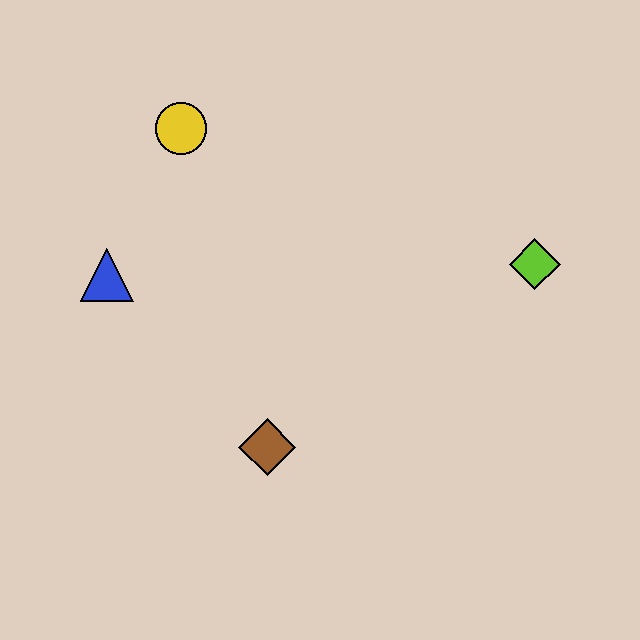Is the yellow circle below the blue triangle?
No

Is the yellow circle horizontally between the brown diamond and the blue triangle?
Yes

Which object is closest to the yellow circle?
The blue triangle is closest to the yellow circle.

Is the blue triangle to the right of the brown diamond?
No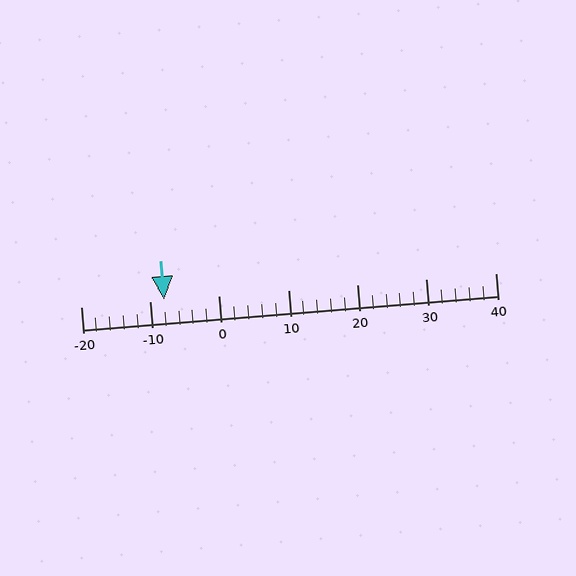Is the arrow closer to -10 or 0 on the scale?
The arrow is closer to -10.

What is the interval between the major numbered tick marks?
The major tick marks are spaced 10 units apart.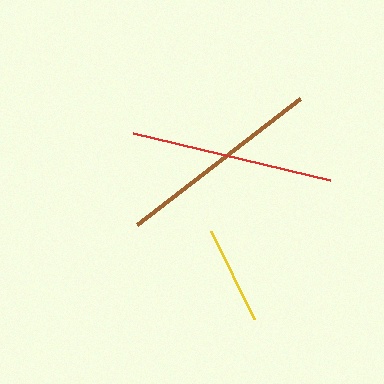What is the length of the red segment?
The red segment is approximately 203 pixels long.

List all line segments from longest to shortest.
From longest to shortest: brown, red, yellow.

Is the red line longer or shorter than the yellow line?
The red line is longer than the yellow line.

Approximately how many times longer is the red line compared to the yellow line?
The red line is approximately 2.1 times the length of the yellow line.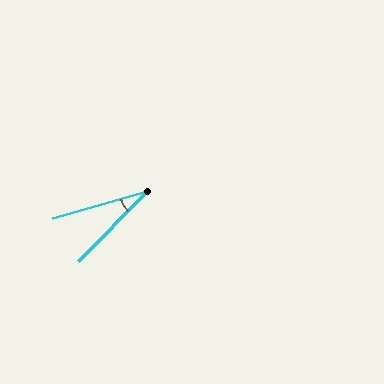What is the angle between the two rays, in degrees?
Approximately 30 degrees.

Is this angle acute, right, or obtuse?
It is acute.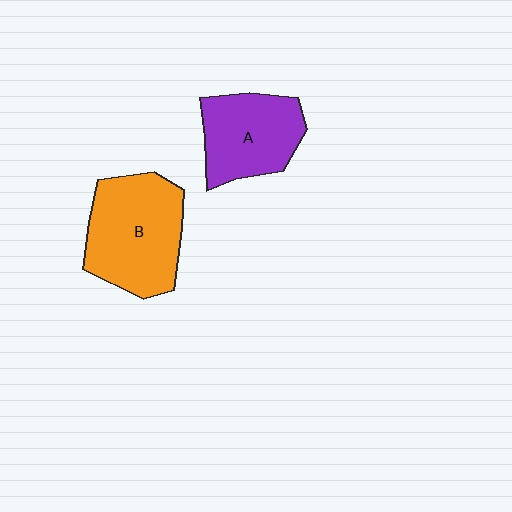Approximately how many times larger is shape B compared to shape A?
Approximately 1.3 times.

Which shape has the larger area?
Shape B (orange).